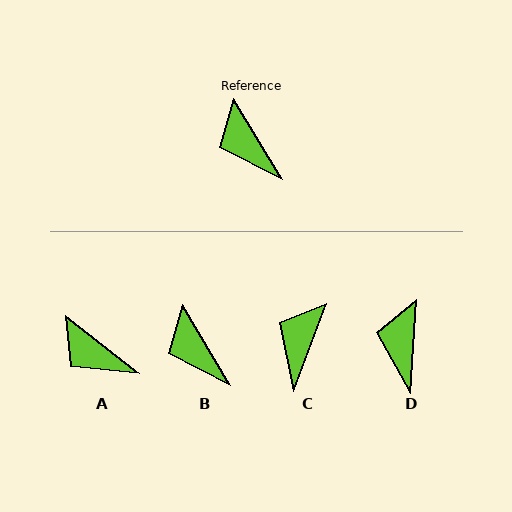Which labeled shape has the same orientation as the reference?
B.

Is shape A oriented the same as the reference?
No, it is off by about 21 degrees.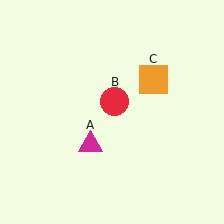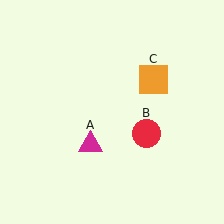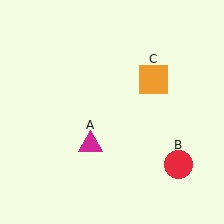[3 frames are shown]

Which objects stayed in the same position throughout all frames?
Magenta triangle (object A) and orange square (object C) remained stationary.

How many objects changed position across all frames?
1 object changed position: red circle (object B).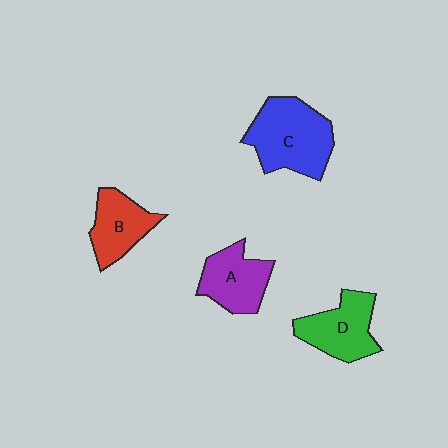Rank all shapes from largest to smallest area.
From largest to smallest: C (blue), D (green), A (purple), B (red).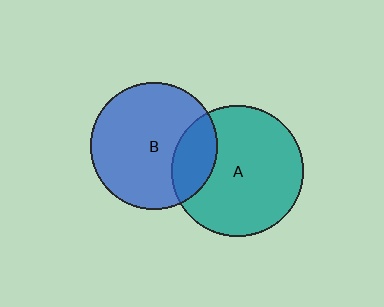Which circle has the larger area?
Circle A (teal).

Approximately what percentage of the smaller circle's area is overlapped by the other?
Approximately 20%.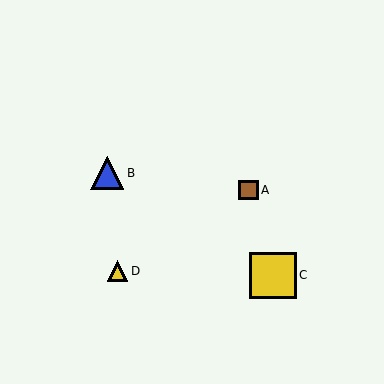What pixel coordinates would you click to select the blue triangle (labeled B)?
Click at (107, 173) to select the blue triangle B.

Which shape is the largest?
The yellow square (labeled C) is the largest.